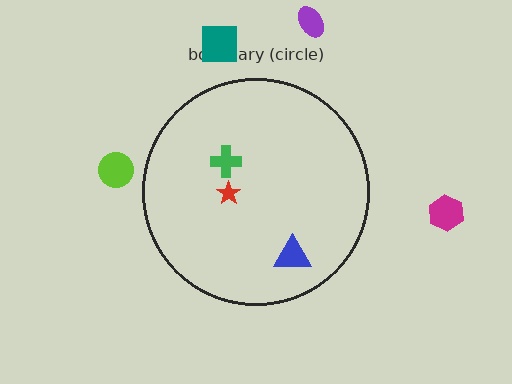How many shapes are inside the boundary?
3 inside, 4 outside.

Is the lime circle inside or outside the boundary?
Outside.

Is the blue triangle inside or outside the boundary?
Inside.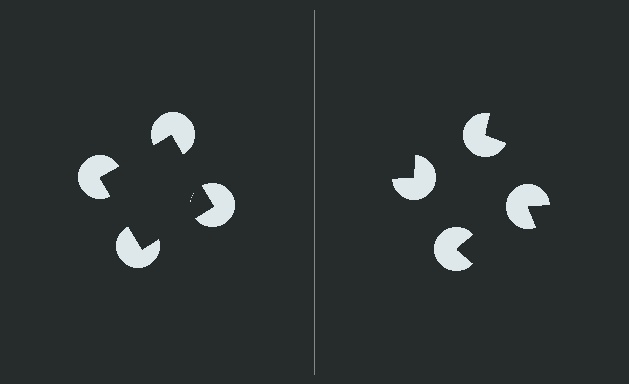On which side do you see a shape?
An illusory square appears on the left side. On the right side the wedge cuts are rotated, so no coherent shape forms.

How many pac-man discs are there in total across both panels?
8 — 4 on each side.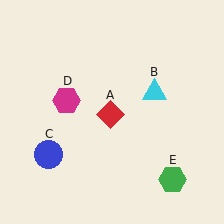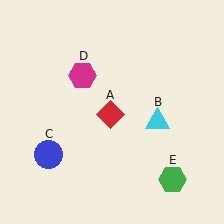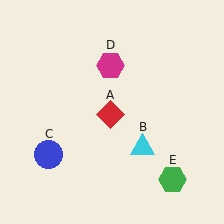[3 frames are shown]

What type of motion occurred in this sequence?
The cyan triangle (object B), magenta hexagon (object D) rotated clockwise around the center of the scene.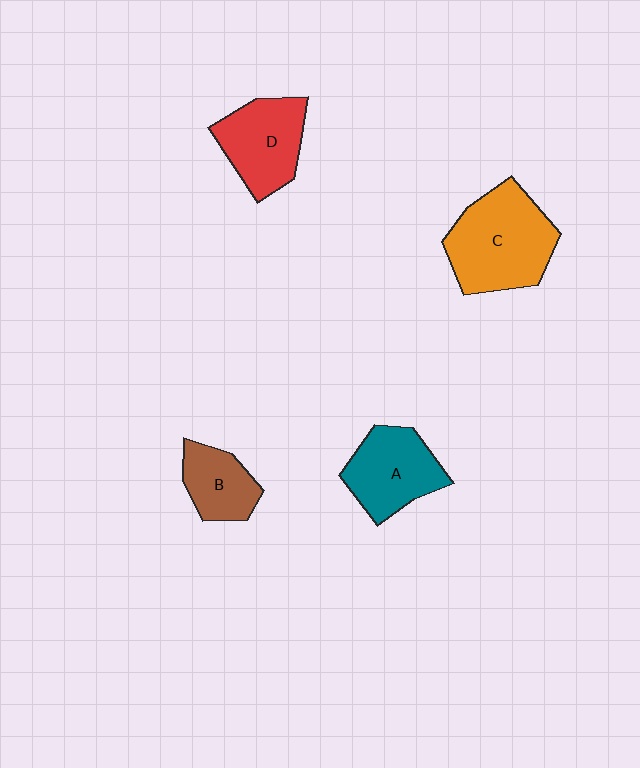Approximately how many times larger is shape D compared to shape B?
Approximately 1.4 times.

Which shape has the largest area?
Shape C (orange).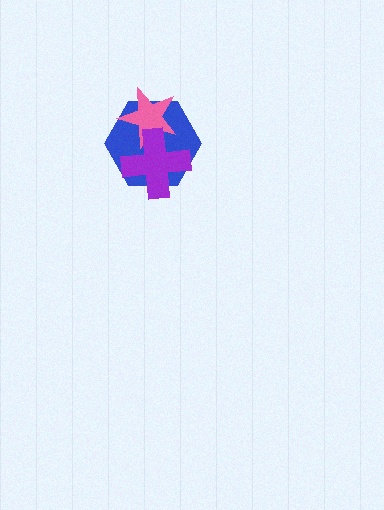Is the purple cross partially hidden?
No, no other shape covers it.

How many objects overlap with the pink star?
2 objects overlap with the pink star.